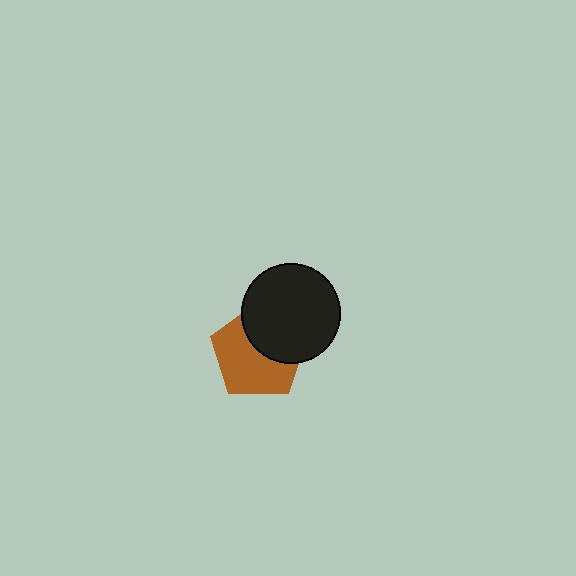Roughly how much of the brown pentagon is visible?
About half of it is visible (roughly 59%).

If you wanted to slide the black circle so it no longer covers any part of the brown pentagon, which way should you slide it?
Slide it toward the upper-right — that is the most direct way to separate the two shapes.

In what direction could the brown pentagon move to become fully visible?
The brown pentagon could move toward the lower-left. That would shift it out from behind the black circle entirely.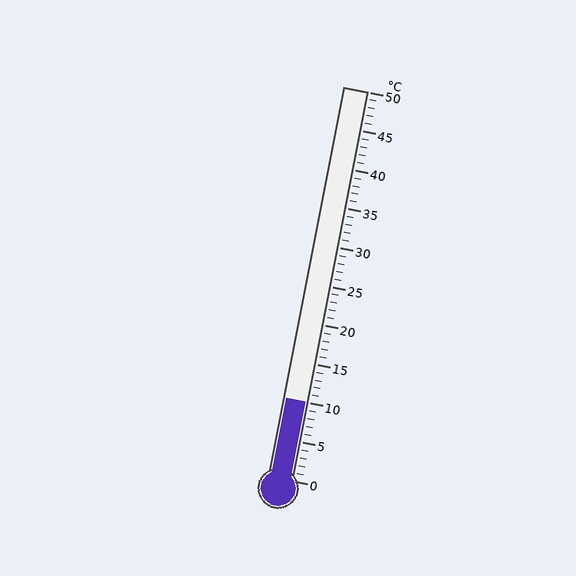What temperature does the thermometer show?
The thermometer shows approximately 10°C.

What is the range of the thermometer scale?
The thermometer scale ranges from 0°C to 50°C.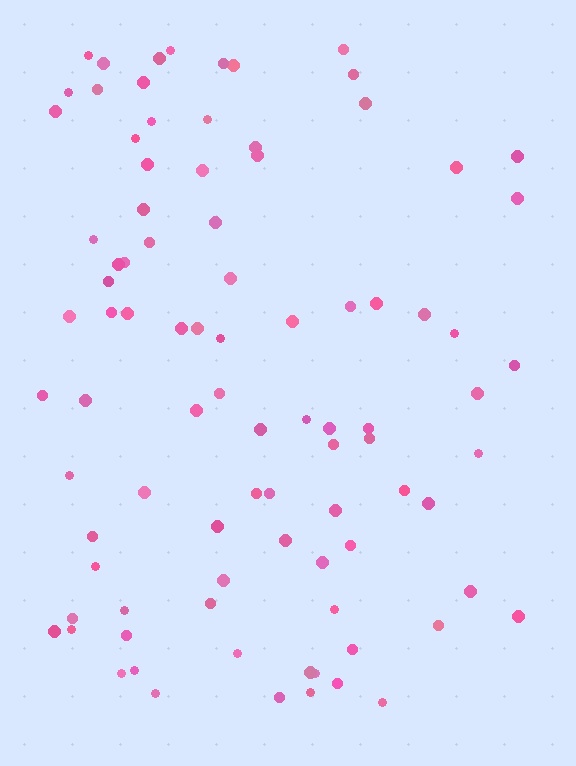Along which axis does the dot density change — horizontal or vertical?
Horizontal.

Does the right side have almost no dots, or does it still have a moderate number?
Still a moderate number, just noticeably fewer than the left.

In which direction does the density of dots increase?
From right to left, with the left side densest.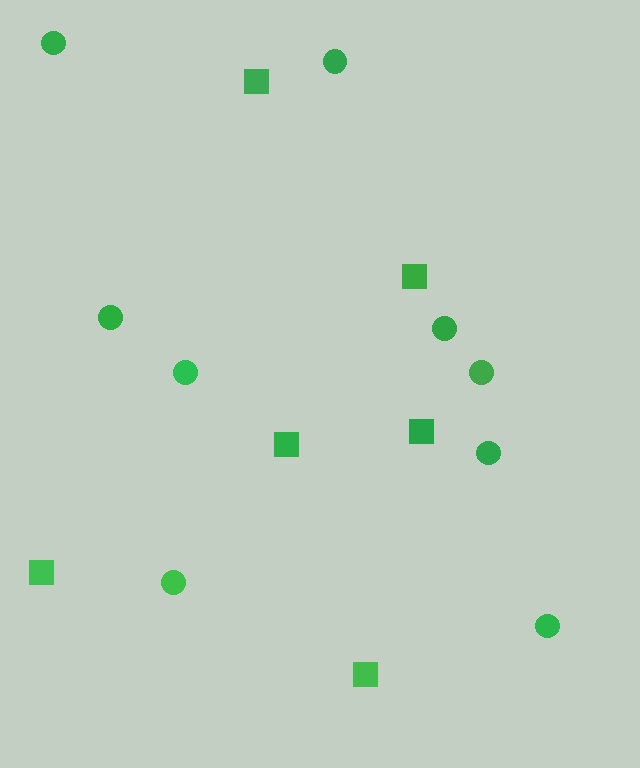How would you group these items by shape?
There are 2 groups: one group of circles (9) and one group of squares (6).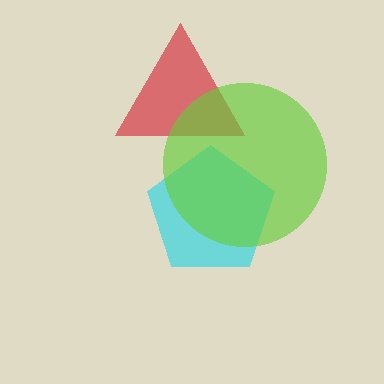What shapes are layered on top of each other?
The layered shapes are: a cyan pentagon, a red triangle, a lime circle.